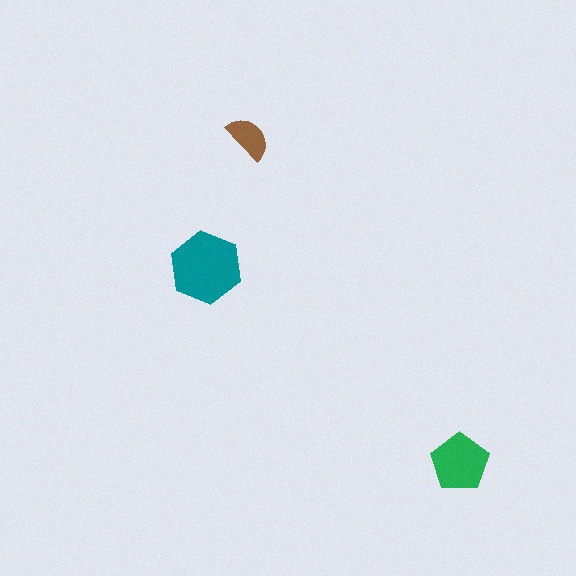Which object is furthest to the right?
The green pentagon is rightmost.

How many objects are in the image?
There are 3 objects in the image.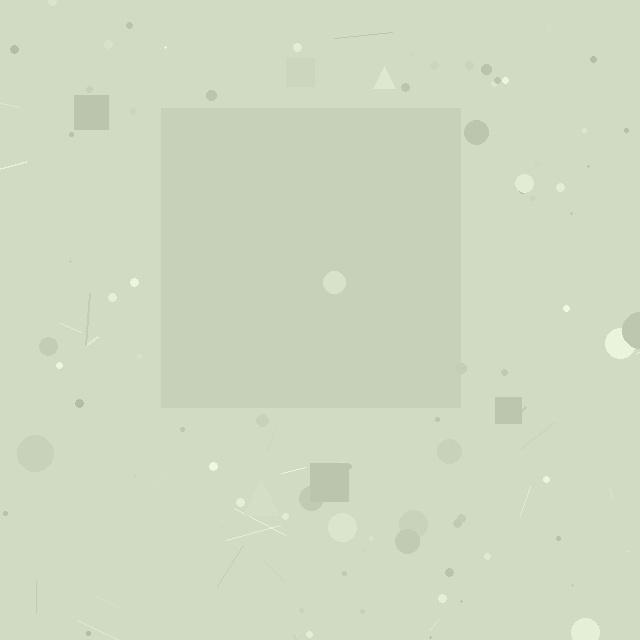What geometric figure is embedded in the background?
A square is embedded in the background.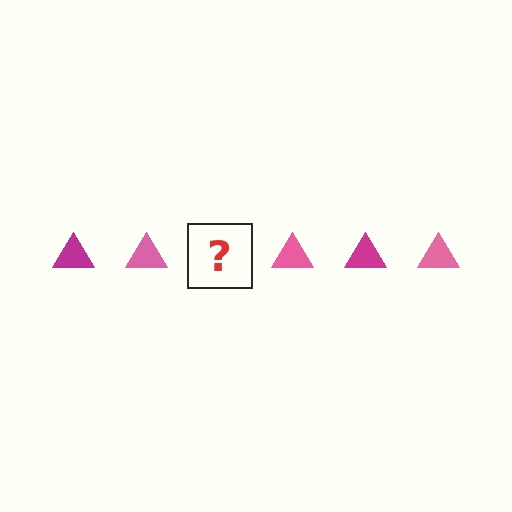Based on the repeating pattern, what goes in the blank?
The blank should be a magenta triangle.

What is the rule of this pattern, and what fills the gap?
The rule is that the pattern cycles through magenta, pink triangles. The gap should be filled with a magenta triangle.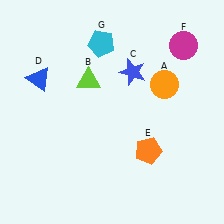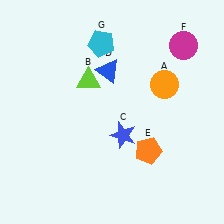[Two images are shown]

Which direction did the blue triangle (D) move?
The blue triangle (D) moved right.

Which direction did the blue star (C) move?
The blue star (C) moved down.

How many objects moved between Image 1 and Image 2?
2 objects moved between the two images.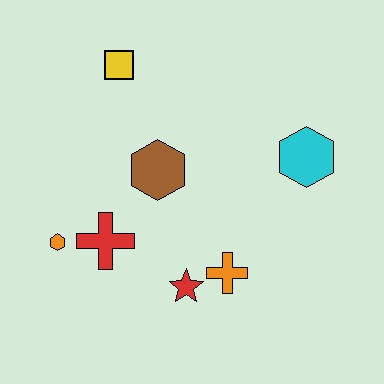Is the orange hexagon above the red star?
Yes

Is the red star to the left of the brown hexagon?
No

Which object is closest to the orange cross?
The red star is closest to the orange cross.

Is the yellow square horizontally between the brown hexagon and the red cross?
Yes